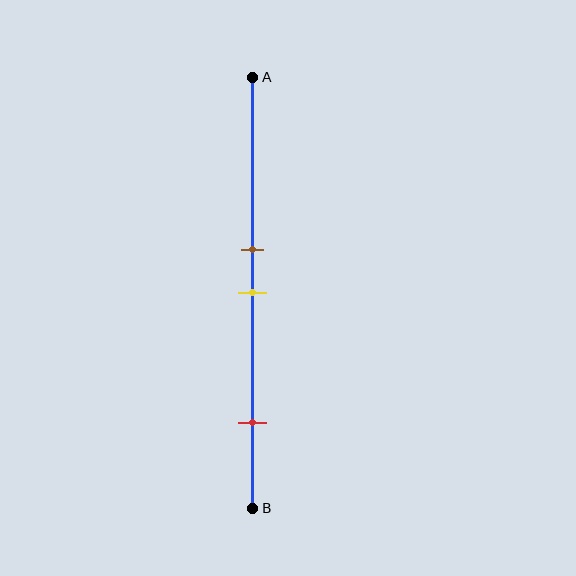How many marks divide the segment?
There are 3 marks dividing the segment.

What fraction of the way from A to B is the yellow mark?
The yellow mark is approximately 50% (0.5) of the way from A to B.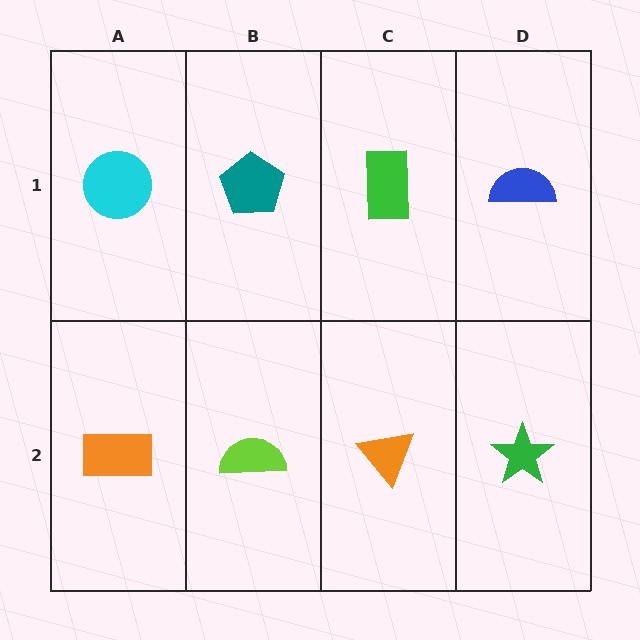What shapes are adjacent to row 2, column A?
A cyan circle (row 1, column A), a lime semicircle (row 2, column B).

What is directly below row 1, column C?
An orange triangle.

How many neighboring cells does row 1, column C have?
3.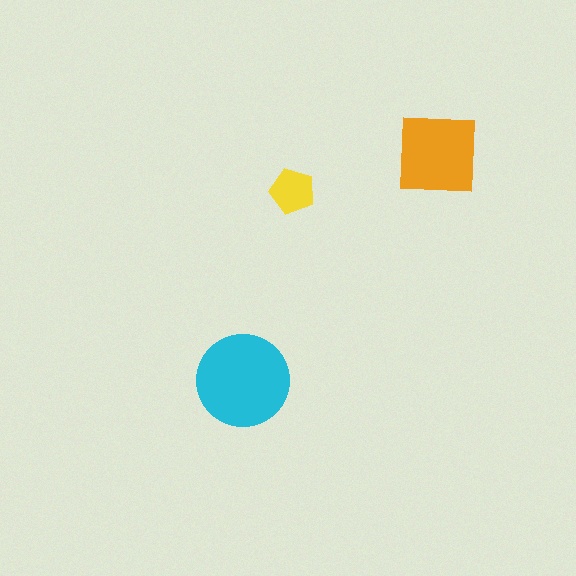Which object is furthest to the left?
The cyan circle is leftmost.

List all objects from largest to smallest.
The cyan circle, the orange square, the yellow pentagon.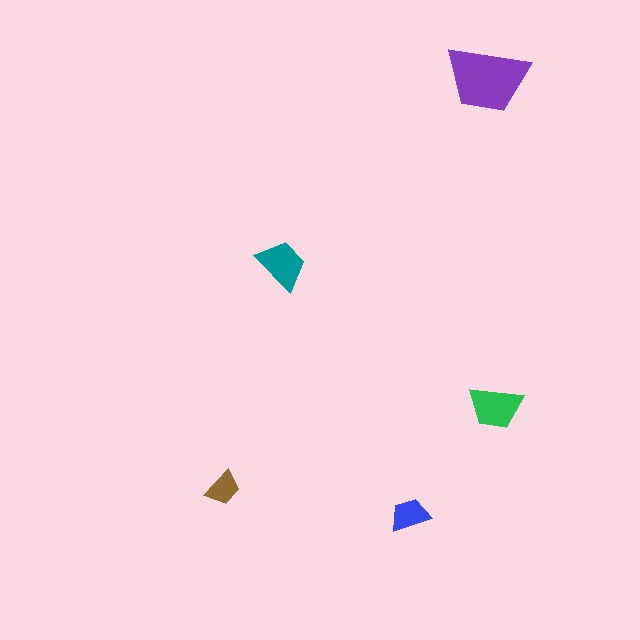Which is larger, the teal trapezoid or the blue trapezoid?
The teal one.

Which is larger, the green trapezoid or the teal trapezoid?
The green one.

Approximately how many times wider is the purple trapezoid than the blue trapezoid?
About 2 times wider.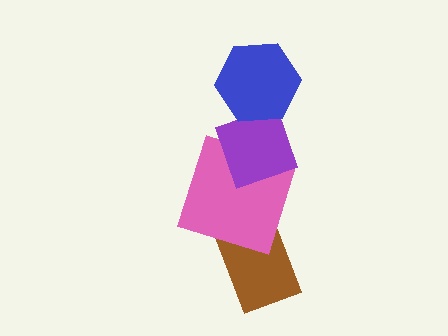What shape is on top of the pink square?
The purple diamond is on top of the pink square.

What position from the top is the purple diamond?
The purple diamond is 2nd from the top.